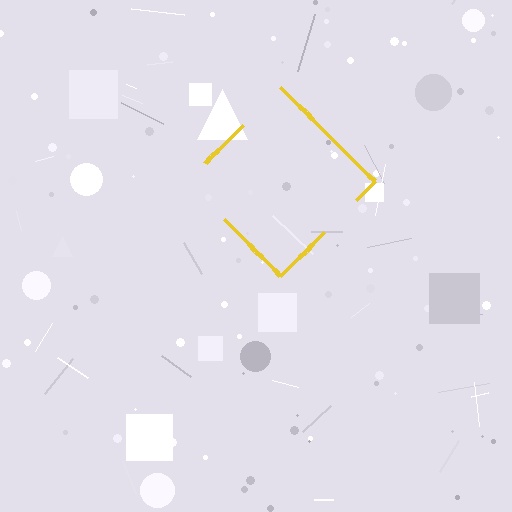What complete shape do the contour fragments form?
The contour fragments form a diamond.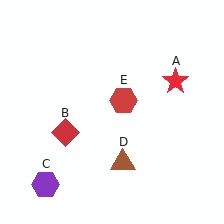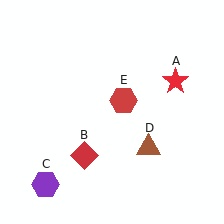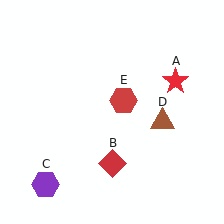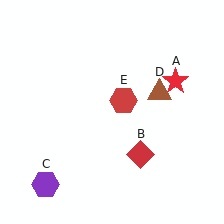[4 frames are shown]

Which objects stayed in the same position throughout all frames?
Red star (object A) and purple hexagon (object C) and red hexagon (object E) remained stationary.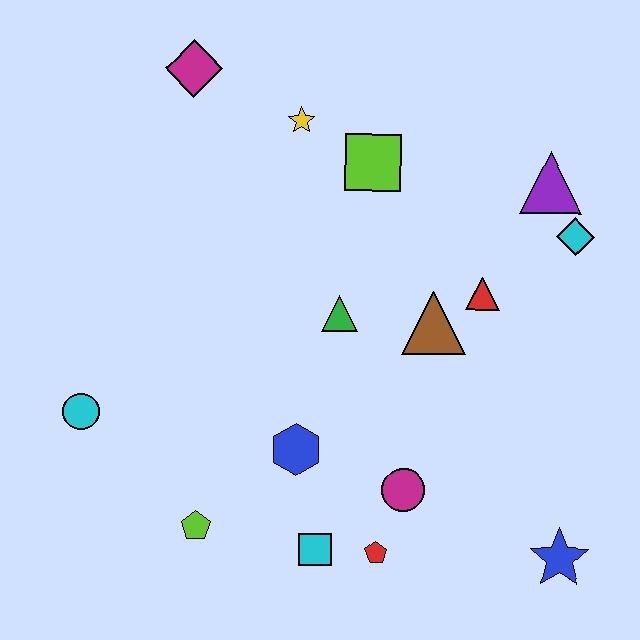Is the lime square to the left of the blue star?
Yes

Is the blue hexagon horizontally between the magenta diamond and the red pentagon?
Yes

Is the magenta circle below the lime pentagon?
No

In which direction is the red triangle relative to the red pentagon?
The red triangle is above the red pentagon.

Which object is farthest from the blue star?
The magenta diamond is farthest from the blue star.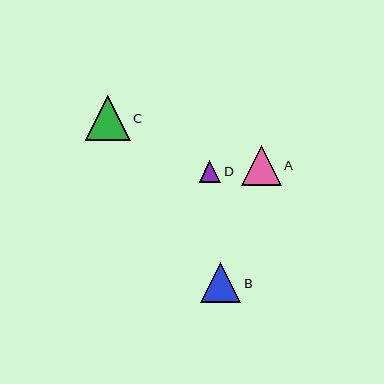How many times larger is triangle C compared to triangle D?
Triangle C is approximately 2.1 times the size of triangle D.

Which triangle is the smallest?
Triangle D is the smallest with a size of approximately 22 pixels.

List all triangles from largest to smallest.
From largest to smallest: C, B, A, D.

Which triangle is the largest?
Triangle C is the largest with a size of approximately 45 pixels.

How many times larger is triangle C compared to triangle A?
Triangle C is approximately 1.1 times the size of triangle A.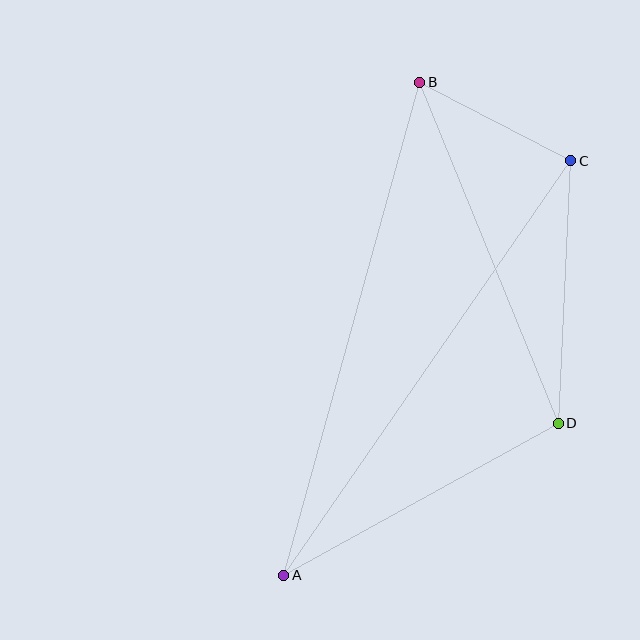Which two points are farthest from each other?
Points A and B are farthest from each other.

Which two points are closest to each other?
Points B and C are closest to each other.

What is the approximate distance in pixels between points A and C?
The distance between A and C is approximately 504 pixels.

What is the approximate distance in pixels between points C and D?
The distance between C and D is approximately 263 pixels.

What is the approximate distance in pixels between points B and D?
The distance between B and D is approximately 368 pixels.